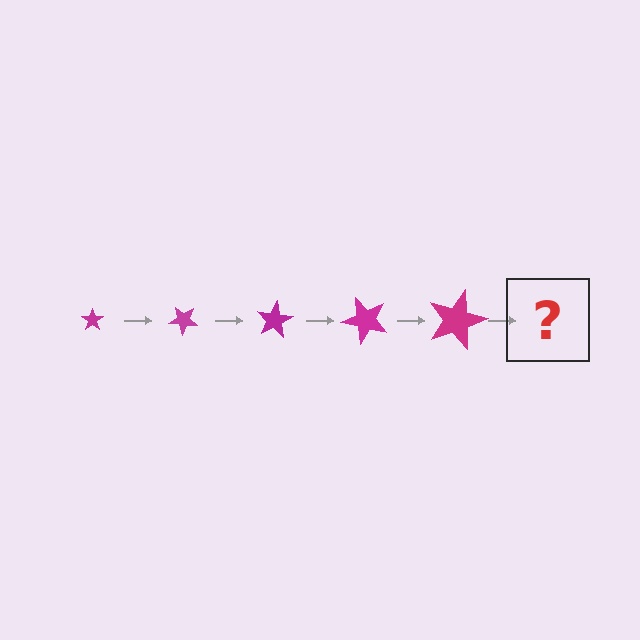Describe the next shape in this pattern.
It should be a star, larger than the previous one and rotated 200 degrees from the start.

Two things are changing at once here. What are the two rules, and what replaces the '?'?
The two rules are that the star grows larger each step and it rotates 40 degrees each step. The '?' should be a star, larger than the previous one and rotated 200 degrees from the start.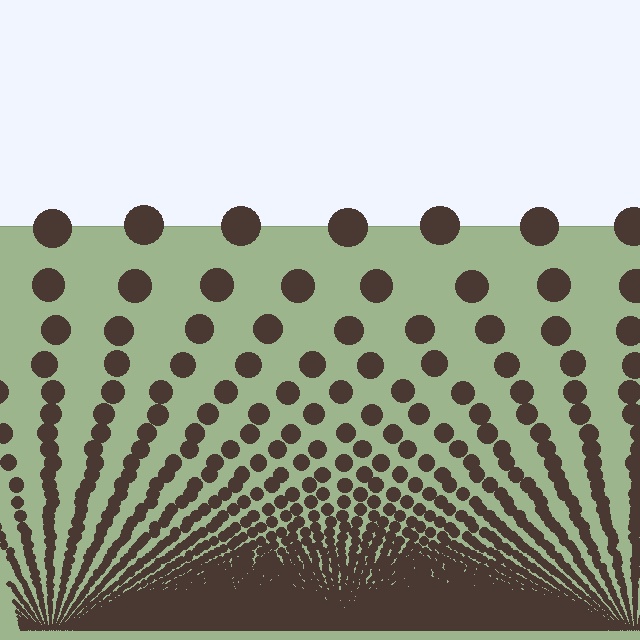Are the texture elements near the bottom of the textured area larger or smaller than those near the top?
Smaller. The gradient is inverted — elements near the bottom are smaller and denser.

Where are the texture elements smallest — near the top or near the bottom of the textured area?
Near the bottom.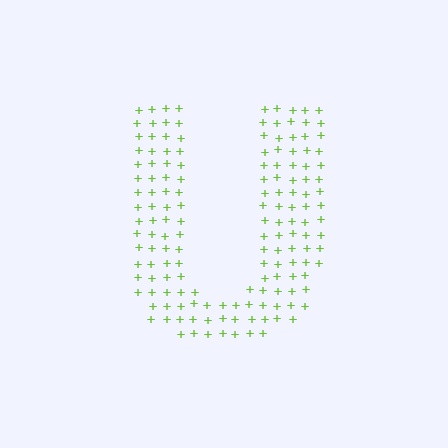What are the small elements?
The small elements are plus signs.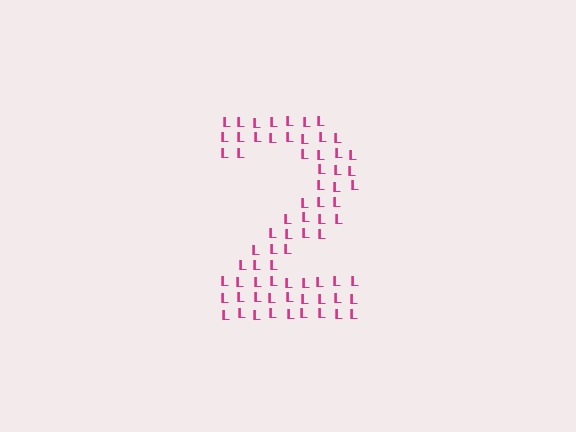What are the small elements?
The small elements are letter L's.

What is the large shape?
The large shape is the digit 2.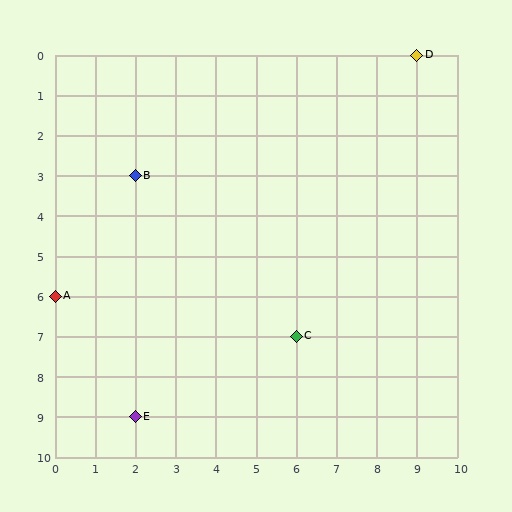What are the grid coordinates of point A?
Point A is at grid coordinates (0, 6).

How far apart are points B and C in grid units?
Points B and C are 4 columns and 4 rows apart (about 5.7 grid units diagonally).